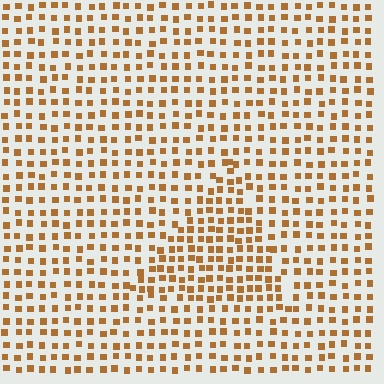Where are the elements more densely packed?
The elements are more densely packed inside the triangle boundary.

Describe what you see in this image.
The image contains small brown elements arranged at two different densities. A triangle-shaped region is visible where the elements are more densely packed than the surrounding area.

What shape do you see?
I see a triangle.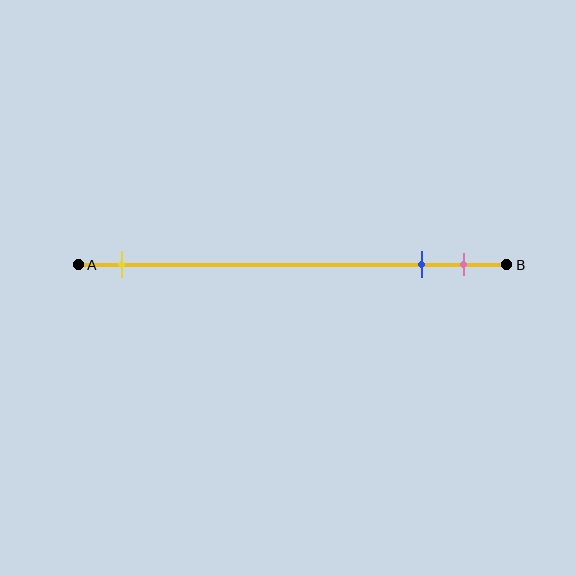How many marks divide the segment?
There are 3 marks dividing the segment.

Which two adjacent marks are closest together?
The blue and pink marks are the closest adjacent pair.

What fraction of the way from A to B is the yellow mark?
The yellow mark is approximately 10% (0.1) of the way from A to B.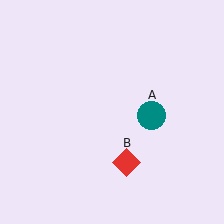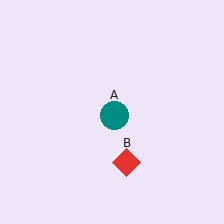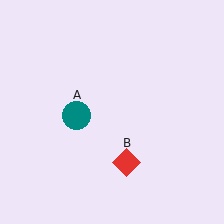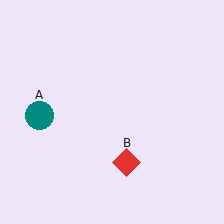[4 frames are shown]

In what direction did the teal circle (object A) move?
The teal circle (object A) moved left.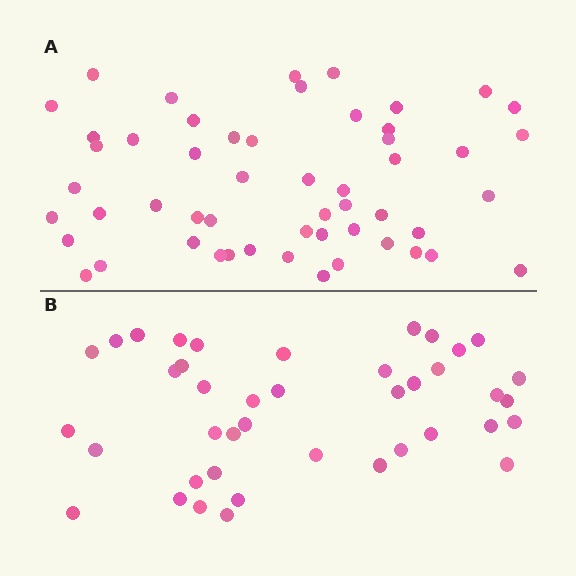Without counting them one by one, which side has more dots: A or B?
Region A (the top region) has more dots.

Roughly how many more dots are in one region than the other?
Region A has roughly 12 or so more dots than region B.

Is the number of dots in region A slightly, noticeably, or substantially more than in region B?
Region A has noticeably more, but not dramatically so. The ratio is roughly 1.3 to 1.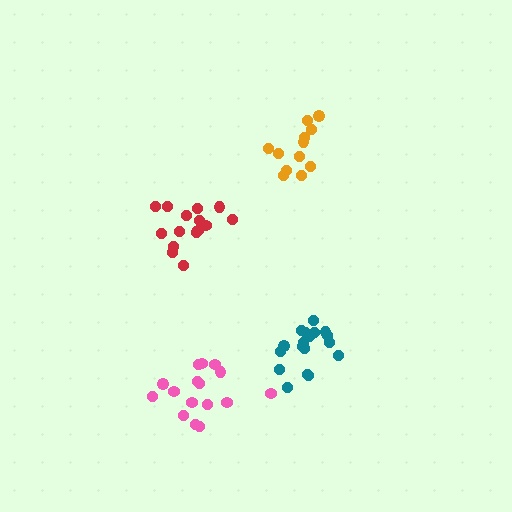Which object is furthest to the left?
The pink cluster is leftmost.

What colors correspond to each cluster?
The clusters are colored: orange, pink, red, teal.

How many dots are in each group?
Group 1: 12 dots, Group 2: 16 dots, Group 3: 15 dots, Group 4: 18 dots (61 total).